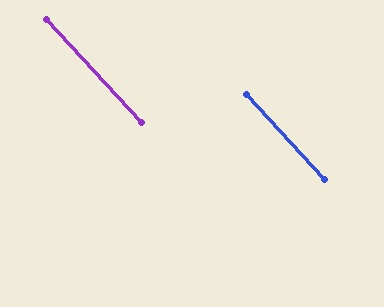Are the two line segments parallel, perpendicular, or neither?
Parallel — their directions differ by only 0.0°.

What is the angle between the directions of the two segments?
Approximately 0 degrees.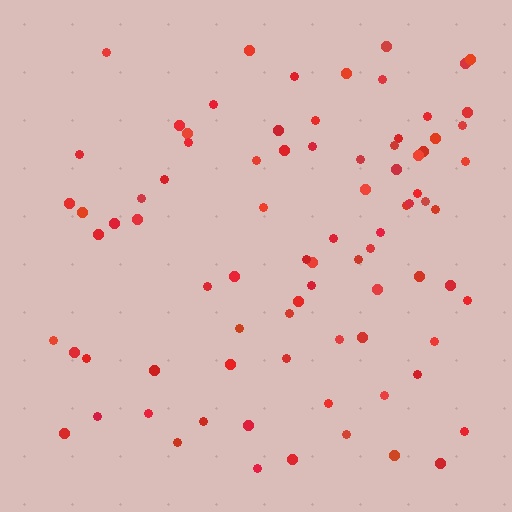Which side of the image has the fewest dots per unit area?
The left.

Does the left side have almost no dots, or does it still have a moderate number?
Still a moderate number, just noticeably fewer than the right.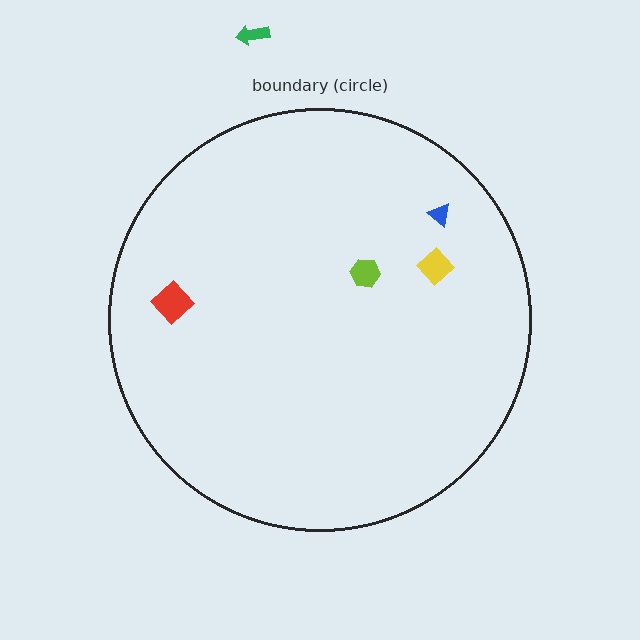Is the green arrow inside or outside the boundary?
Outside.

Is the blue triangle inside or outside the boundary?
Inside.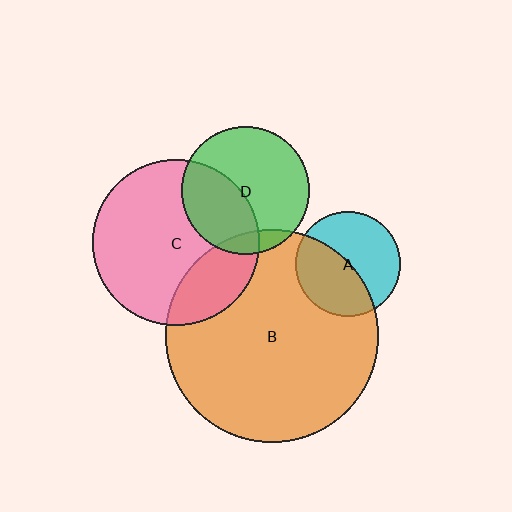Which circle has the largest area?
Circle B (orange).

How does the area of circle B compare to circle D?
Approximately 2.8 times.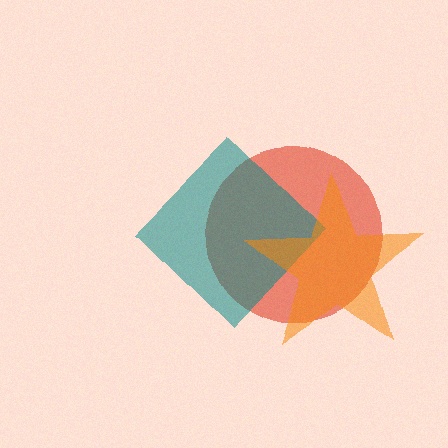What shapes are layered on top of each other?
The layered shapes are: a red circle, a teal diamond, an orange star.